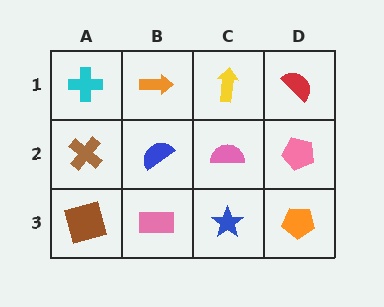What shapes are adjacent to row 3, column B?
A blue semicircle (row 2, column B), a brown square (row 3, column A), a blue star (row 3, column C).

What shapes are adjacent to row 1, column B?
A blue semicircle (row 2, column B), a cyan cross (row 1, column A), a yellow arrow (row 1, column C).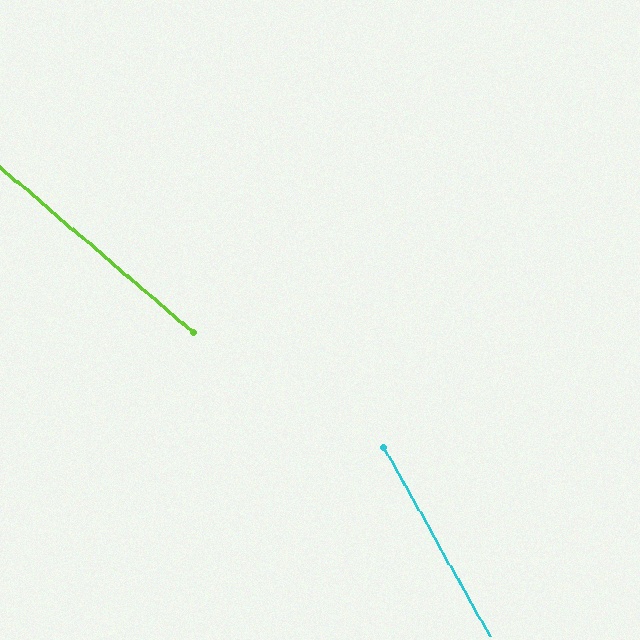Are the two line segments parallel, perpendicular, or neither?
Neither parallel nor perpendicular — they differ by about 20°.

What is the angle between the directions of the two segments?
Approximately 20 degrees.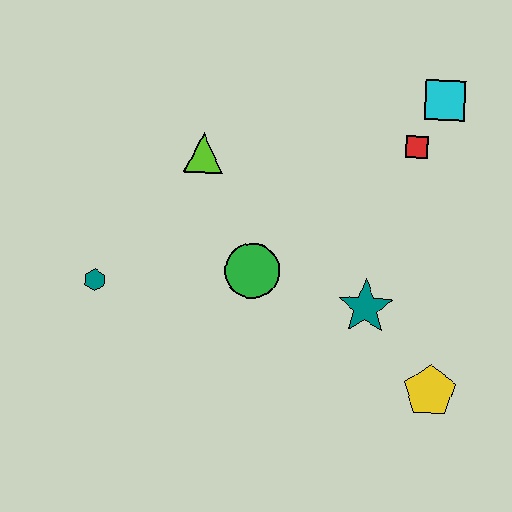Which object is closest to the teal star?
The yellow pentagon is closest to the teal star.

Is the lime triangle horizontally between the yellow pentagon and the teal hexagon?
Yes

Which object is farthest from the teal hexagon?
The cyan square is farthest from the teal hexagon.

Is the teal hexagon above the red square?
No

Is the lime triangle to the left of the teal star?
Yes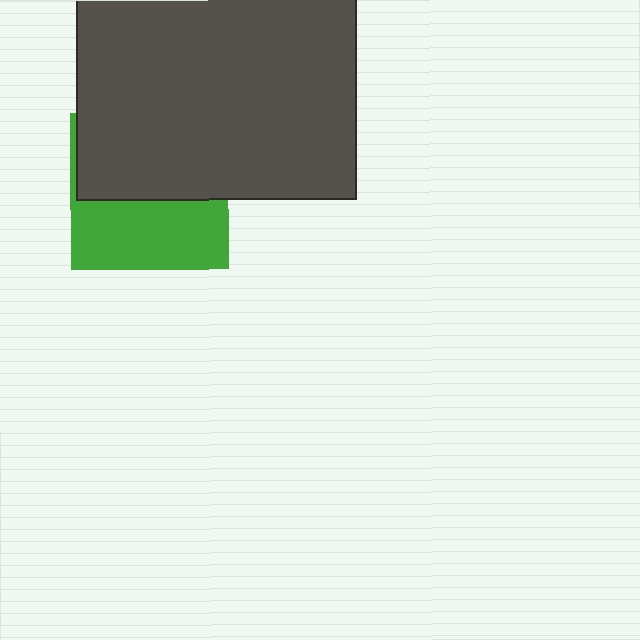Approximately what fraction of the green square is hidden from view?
Roughly 54% of the green square is hidden behind the dark gray rectangle.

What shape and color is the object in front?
The object in front is a dark gray rectangle.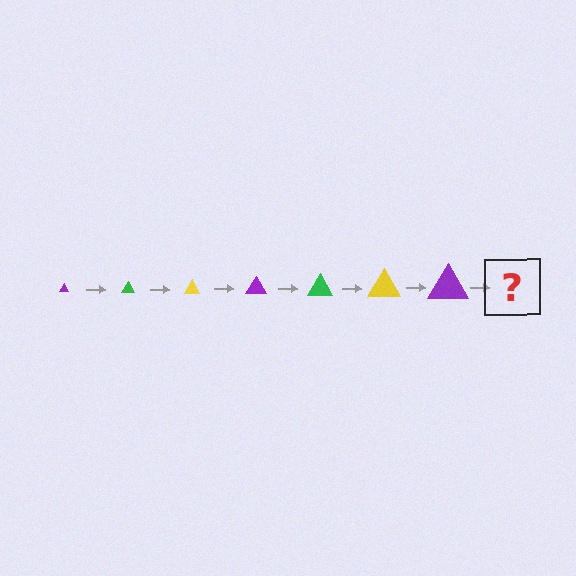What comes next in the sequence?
The next element should be a green triangle, larger than the previous one.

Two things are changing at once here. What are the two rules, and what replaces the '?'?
The two rules are that the triangle grows larger each step and the color cycles through purple, green, and yellow. The '?' should be a green triangle, larger than the previous one.